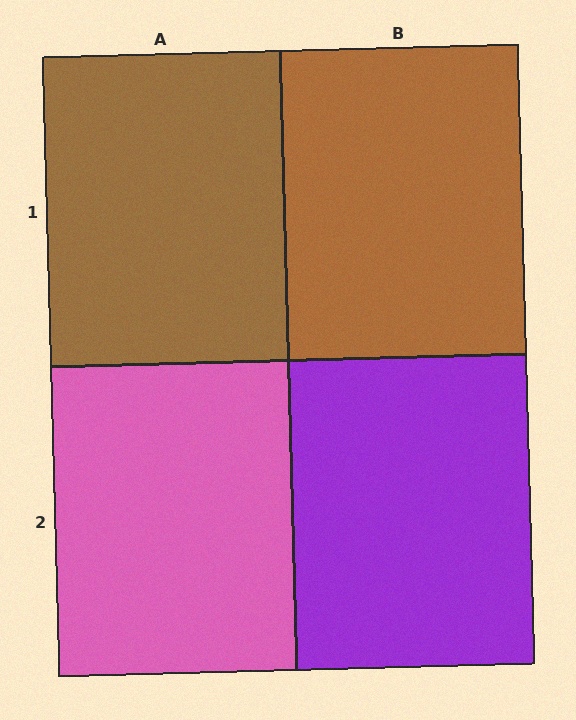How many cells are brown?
2 cells are brown.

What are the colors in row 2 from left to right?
Pink, purple.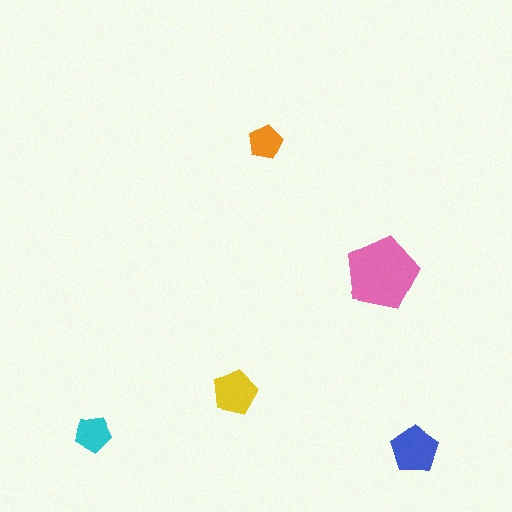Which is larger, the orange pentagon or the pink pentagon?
The pink one.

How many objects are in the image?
There are 5 objects in the image.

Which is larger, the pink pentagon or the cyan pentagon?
The pink one.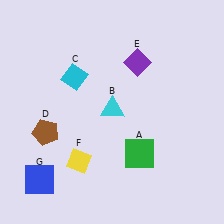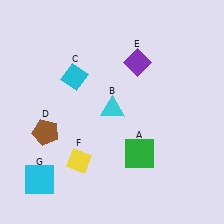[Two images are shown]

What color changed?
The square (G) changed from blue in Image 1 to cyan in Image 2.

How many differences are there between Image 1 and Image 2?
There is 1 difference between the two images.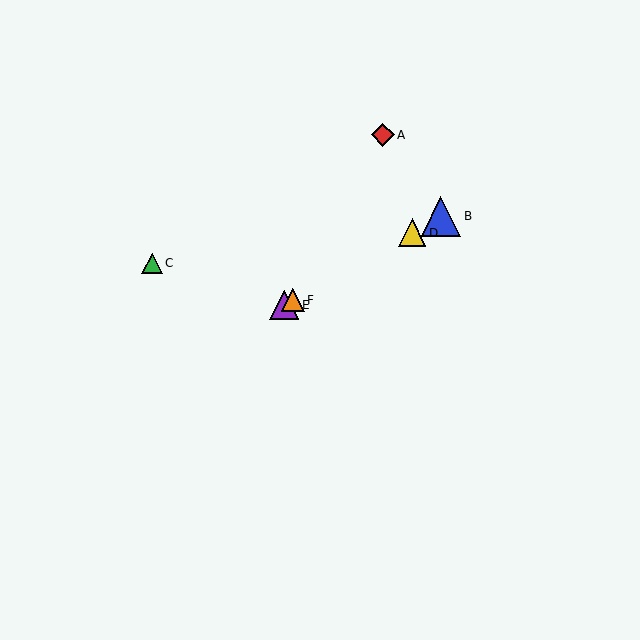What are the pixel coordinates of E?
Object E is at (284, 305).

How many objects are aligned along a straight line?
4 objects (B, D, E, F) are aligned along a straight line.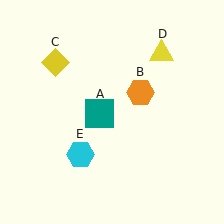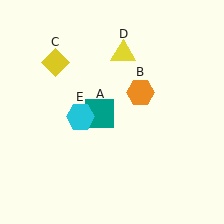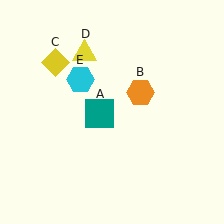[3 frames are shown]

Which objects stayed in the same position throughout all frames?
Teal square (object A) and orange hexagon (object B) and yellow diamond (object C) remained stationary.